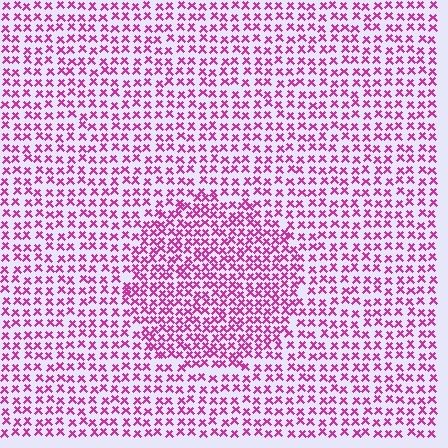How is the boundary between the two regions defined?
The boundary is defined by a change in element density (approximately 1.6x ratio). All elements are the same color, size, and shape.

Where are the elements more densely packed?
The elements are more densely packed inside the circle boundary.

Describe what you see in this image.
The image contains small magenta elements arranged at two different densities. A circle-shaped region is visible where the elements are more densely packed than the surrounding area.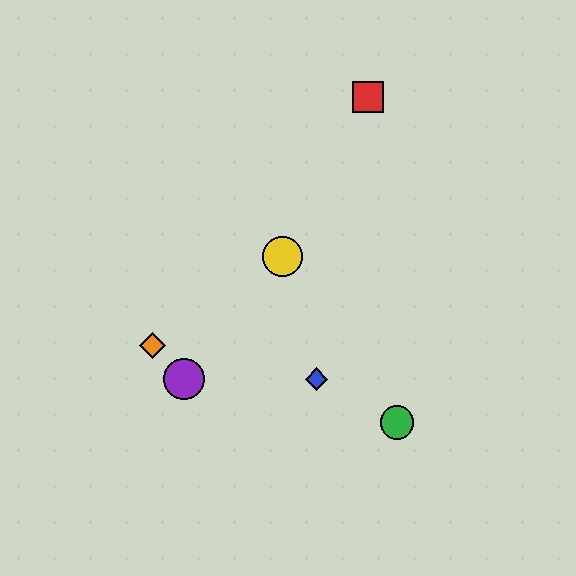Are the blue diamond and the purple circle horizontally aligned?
Yes, both are at y≈379.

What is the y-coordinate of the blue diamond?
The blue diamond is at y≈379.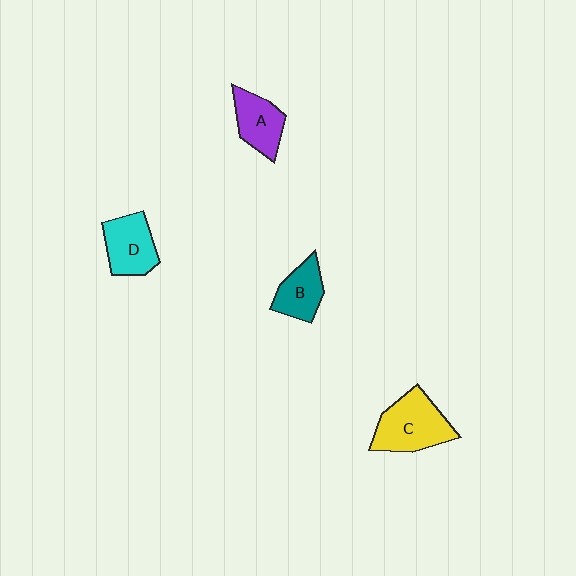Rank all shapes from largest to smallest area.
From largest to smallest: C (yellow), D (cyan), A (purple), B (teal).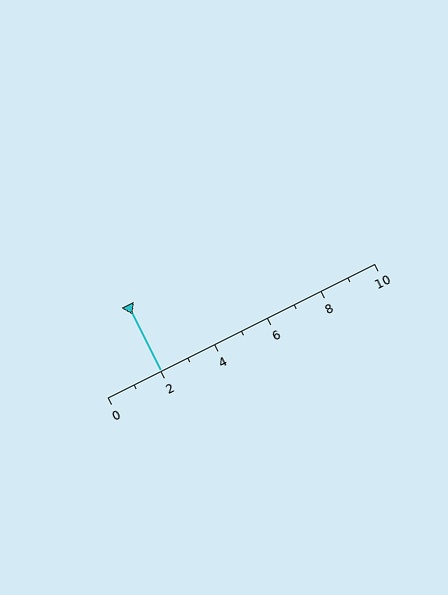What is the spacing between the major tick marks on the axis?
The major ticks are spaced 2 apart.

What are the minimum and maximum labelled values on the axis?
The axis runs from 0 to 10.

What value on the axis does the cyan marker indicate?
The marker indicates approximately 2.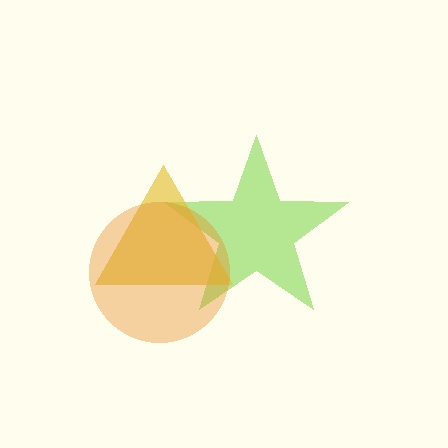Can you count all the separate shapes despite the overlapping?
Yes, there are 3 separate shapes.